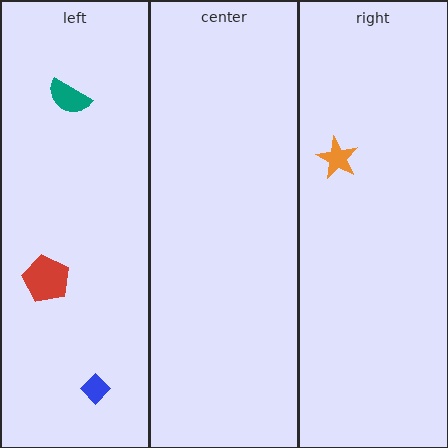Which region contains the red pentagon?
The left region.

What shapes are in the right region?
The orange star.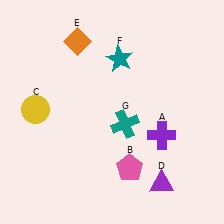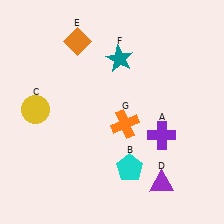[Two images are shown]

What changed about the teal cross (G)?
In Image 1, G is teal. In Image 2, it changed to orange.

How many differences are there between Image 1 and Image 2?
There are 2 differences between the two images.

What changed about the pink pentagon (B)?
In Image 1, B is pink. In Image 2, it changed to cyan.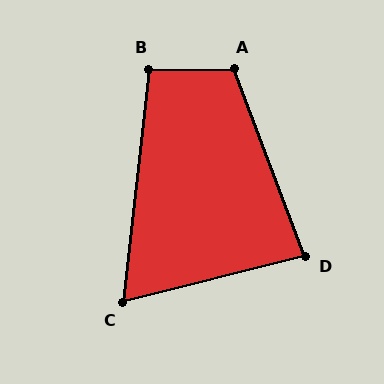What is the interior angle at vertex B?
Approximately 97 degrees (obtuse).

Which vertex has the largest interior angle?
A, at approximately 110 degrees.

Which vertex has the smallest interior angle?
C, at approximately 70 degrees.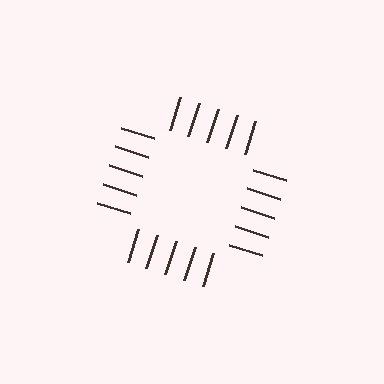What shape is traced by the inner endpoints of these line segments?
An illusory square — the line segments terminate on its edges but no continuous stroke is drawn.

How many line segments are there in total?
20 — 5 along each of the 4 edges.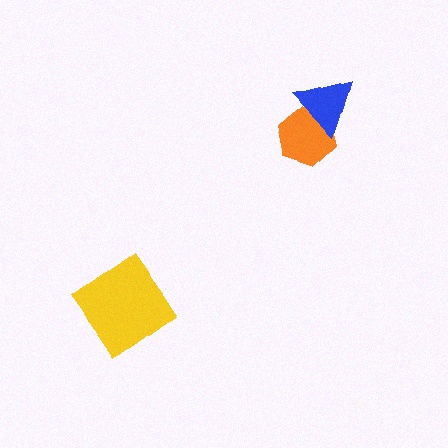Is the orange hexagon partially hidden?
Yes, it is partially covered by another shape.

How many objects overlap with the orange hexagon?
1 object overlaps with the orange hexagon.